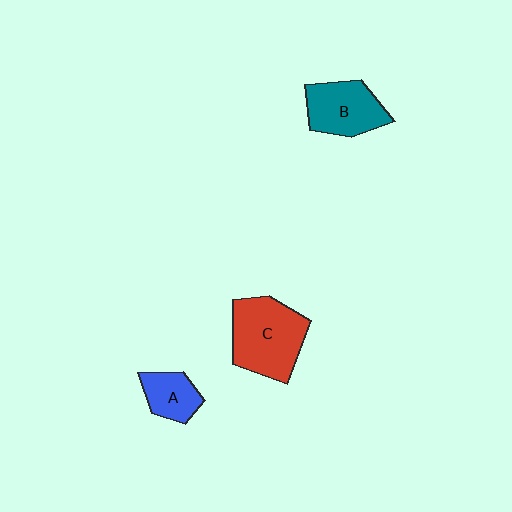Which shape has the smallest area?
Shape A (blue).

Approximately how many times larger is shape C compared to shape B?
Approximately 1.4 times.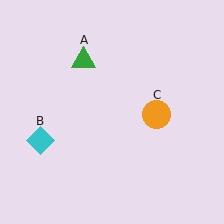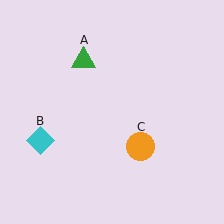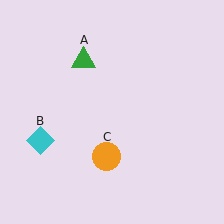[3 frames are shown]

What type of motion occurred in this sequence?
The orange circle (object C) rotated clockwise around the center of the scene.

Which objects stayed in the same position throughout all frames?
Green triangle (object A) and cyan diamond (object B) remained stationary.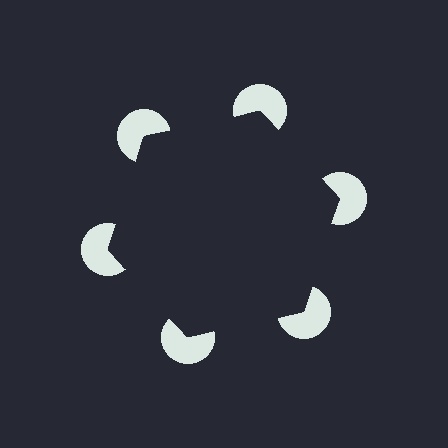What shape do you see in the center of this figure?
An illusory hexagon — its edges are inferred from the aligned wedge cuts in the pac-man discs, not physically drawn.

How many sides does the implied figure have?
6 sides.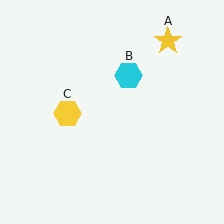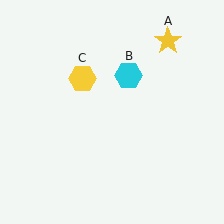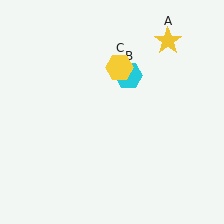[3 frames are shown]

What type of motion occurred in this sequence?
The yellow hexagon (object C) rotated clockwise around the center of the scene.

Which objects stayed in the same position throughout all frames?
Yellow star (object A) and cyan hexagon (object B) remained stationary.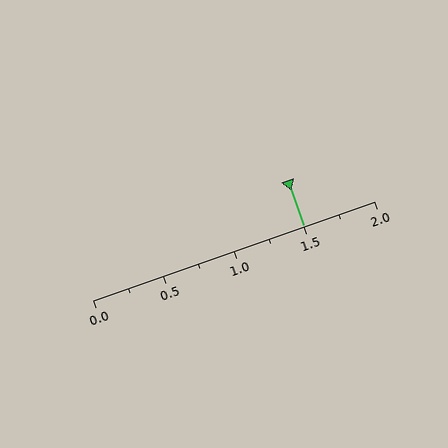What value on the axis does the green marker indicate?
The marker indicates approximately 1.5.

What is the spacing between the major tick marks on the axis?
The major ticks are spaced 0.5 apart.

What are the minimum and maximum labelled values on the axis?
The axis runs from 0.0 to 2.0.